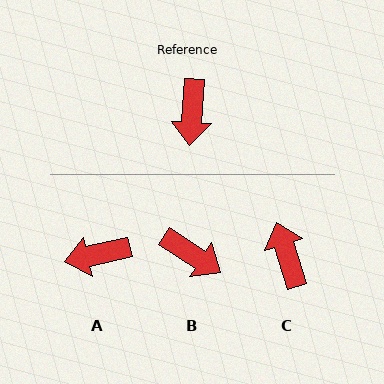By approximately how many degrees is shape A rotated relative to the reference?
Approximately 73 degrees clockwise.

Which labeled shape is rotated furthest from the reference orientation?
C, about 159 degrees away.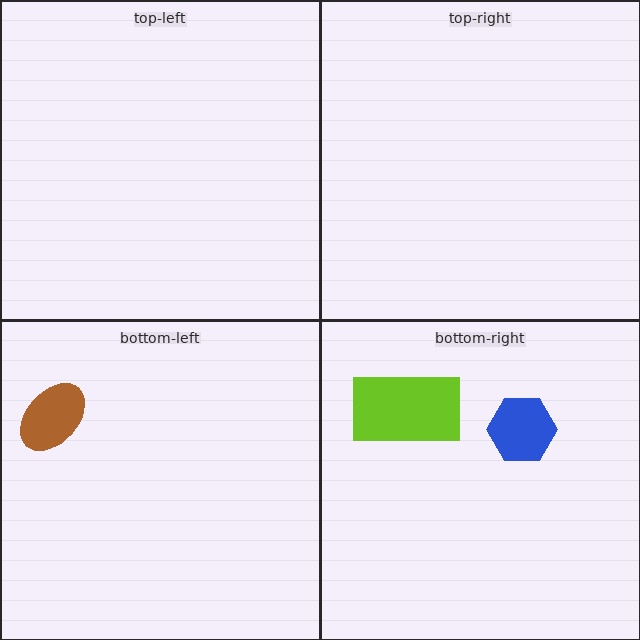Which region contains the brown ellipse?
The bottom-left region.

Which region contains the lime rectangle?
The bottom-right region.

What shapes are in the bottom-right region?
The blue hexagon, the lime rectangle.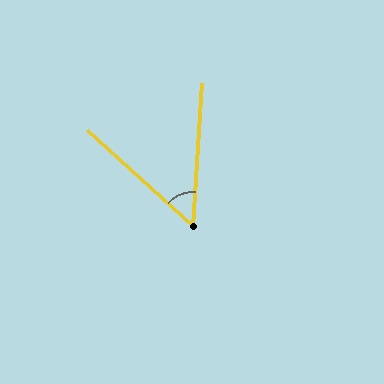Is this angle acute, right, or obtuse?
It is acute.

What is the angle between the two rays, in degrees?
Approximately 51 degrees.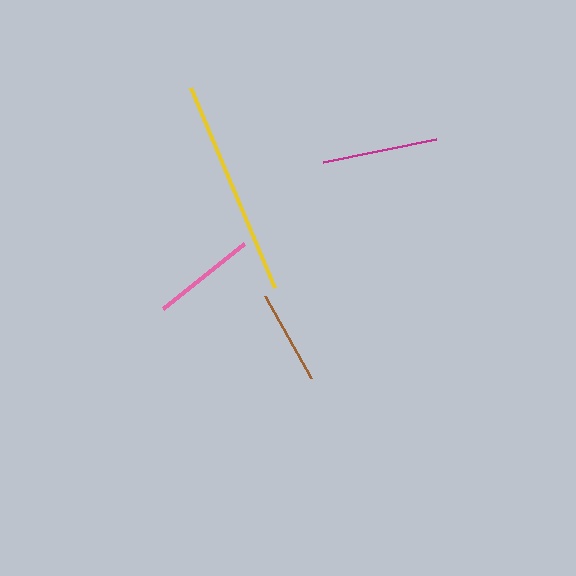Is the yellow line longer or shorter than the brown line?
The yellow line is longer than the brown line.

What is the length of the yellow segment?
The yellow segment is approximately 217 pixels long.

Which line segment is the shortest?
The brown line is the shortest at approximately 94 pixels.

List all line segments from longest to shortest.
From longest to shortest: yellow, magenta, pink, brown.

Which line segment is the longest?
The yellow line is the longest at approximately 217 pixels.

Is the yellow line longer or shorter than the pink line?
The yellow line is longer than the pink line.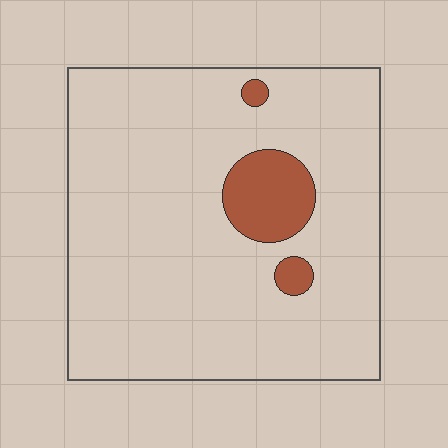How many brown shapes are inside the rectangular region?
3.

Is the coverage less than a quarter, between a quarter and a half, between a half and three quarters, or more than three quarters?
Less than a quarter.